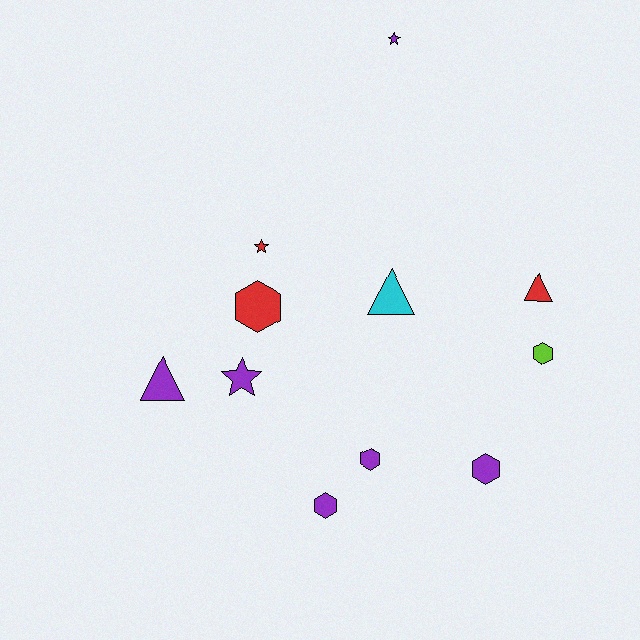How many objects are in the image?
There are 11 objects.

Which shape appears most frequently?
Hexagon, with 5 objects.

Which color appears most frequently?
Purple, with 6 objects.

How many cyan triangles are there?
There is 1 cyan triangle.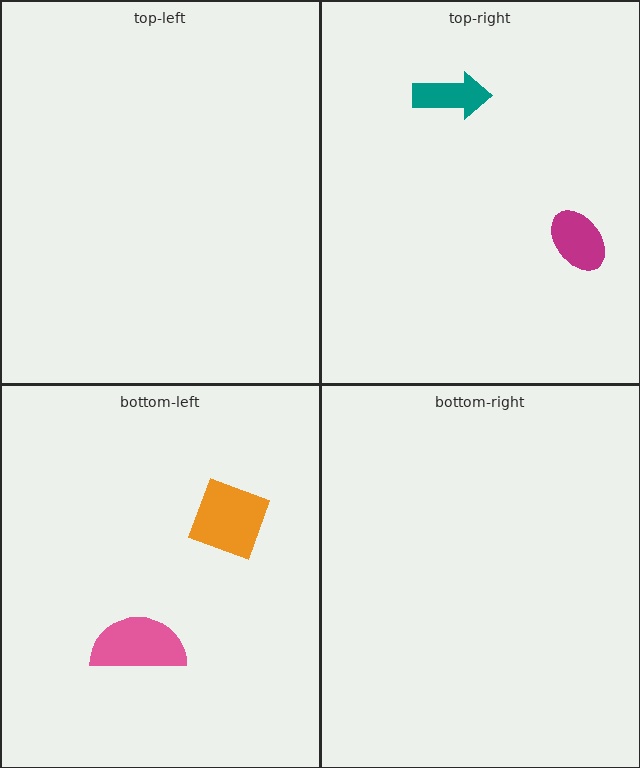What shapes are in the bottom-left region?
The pink semicircle, the orange diamond.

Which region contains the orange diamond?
The bottom-left region.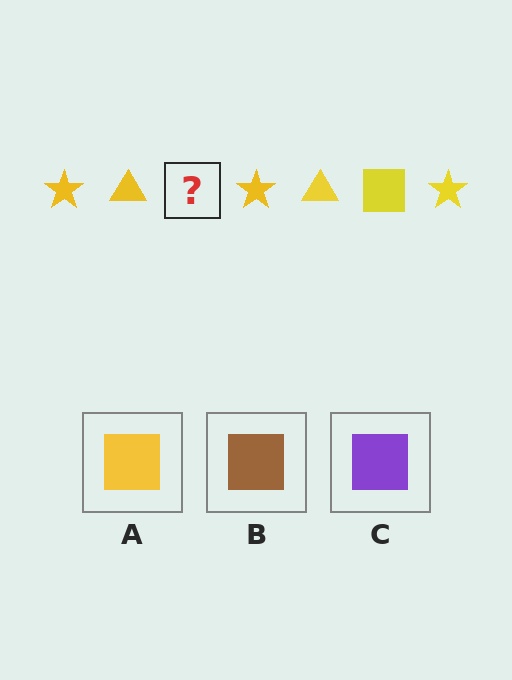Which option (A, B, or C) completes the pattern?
A.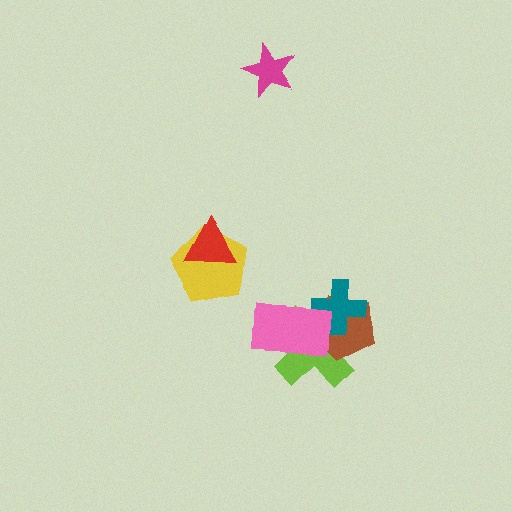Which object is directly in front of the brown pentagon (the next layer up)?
The teal cross is directly in front of the brown pentagon.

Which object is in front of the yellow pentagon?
The red triangle is in front of the yellow pentagon.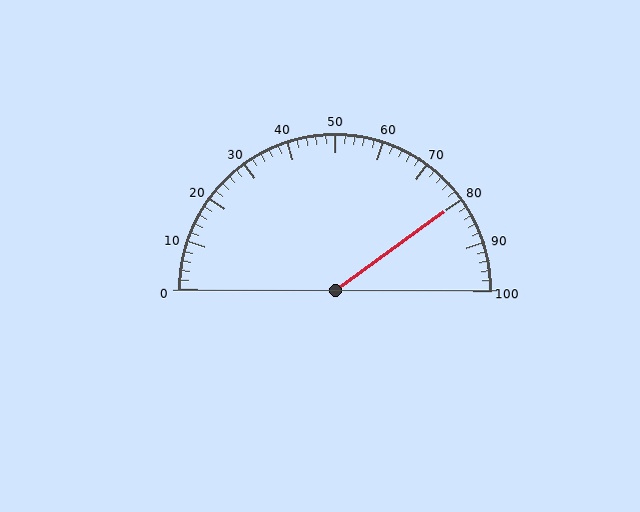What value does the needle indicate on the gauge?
The needle indicates approximately 80.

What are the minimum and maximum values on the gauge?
The gauge ranges from 0 to 100.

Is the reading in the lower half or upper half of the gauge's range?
The reading is in the upper half of the range (0 to 100).